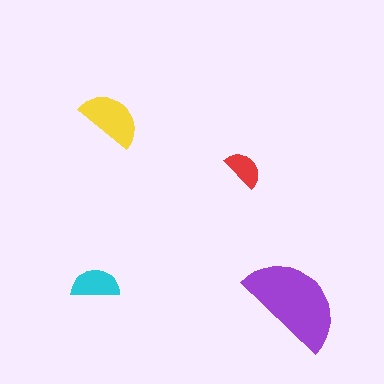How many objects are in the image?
There are 4 objects in the image.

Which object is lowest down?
The purple semicircle is bottommost.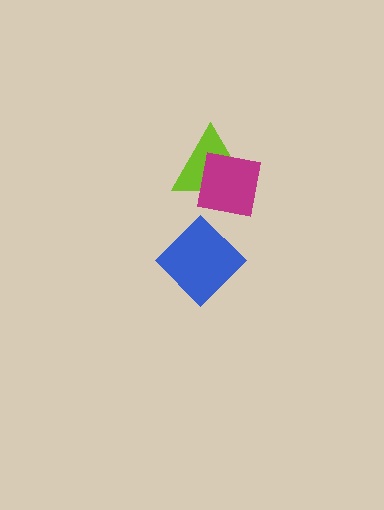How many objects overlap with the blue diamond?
0 objects overlap with the blue diamond.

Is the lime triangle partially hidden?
Yes, it is partially covered by another shape.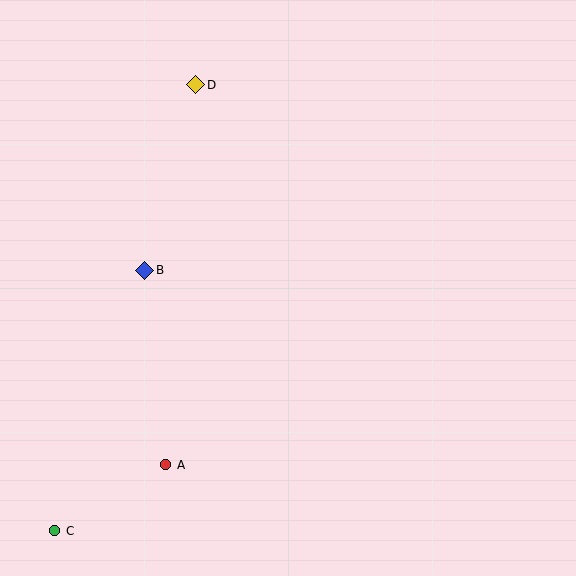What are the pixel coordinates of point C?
Point C is at (54, 530).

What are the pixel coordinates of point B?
Point B is at (145, 270).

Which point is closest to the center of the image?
Point B at (145, 270) is closest to the center.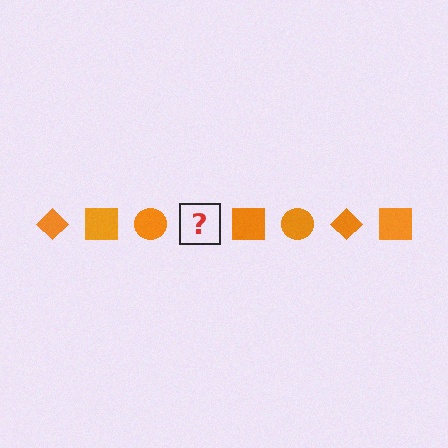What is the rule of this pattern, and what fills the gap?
The rule is that the pattern cycles through diamond, square, circle shapes in orange. The gap should be filled with an orange diamond.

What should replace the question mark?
The question mark should be replaced with an orange diamond.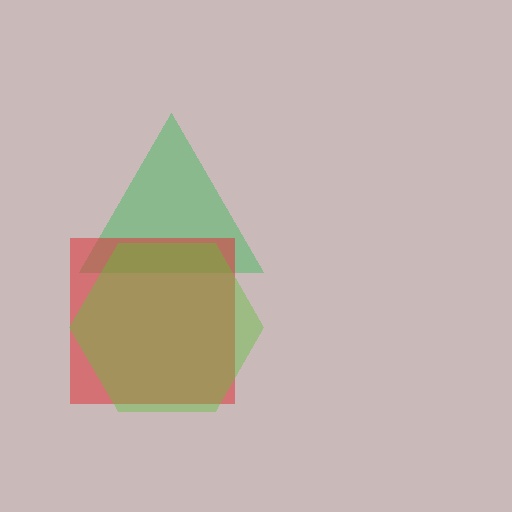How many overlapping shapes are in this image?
There are 3 overlapping shapes in the image.